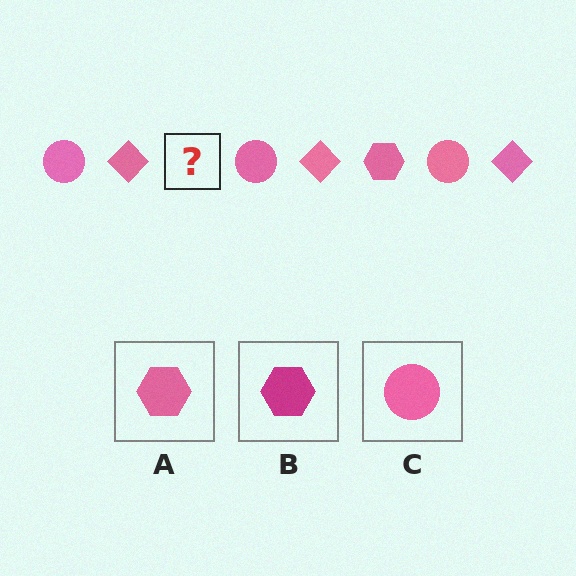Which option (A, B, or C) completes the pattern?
A.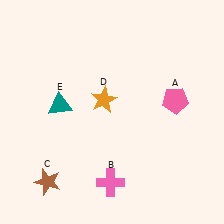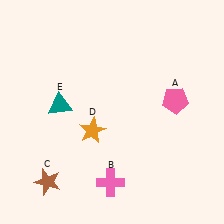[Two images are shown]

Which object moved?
The orange star (D) moved down.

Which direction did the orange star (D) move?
The orange star (D) moved down.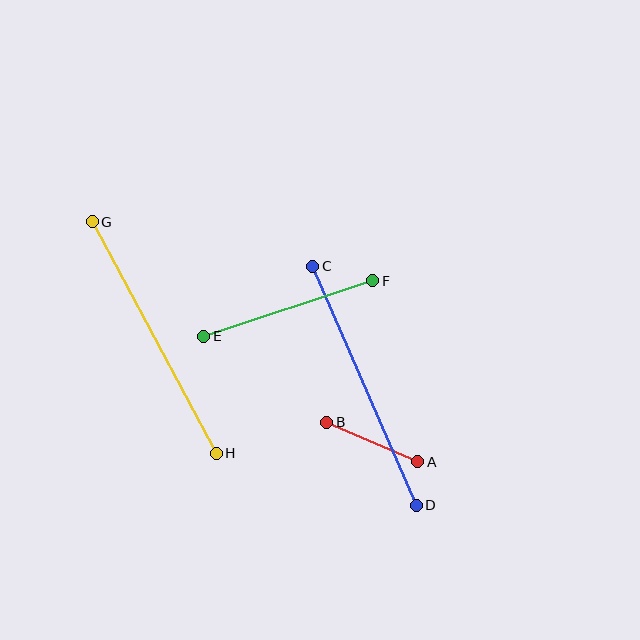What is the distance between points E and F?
The distance is approximately 178 pixels.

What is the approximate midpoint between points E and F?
The midpoint is at approximately (288, 309) pixels.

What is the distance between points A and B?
The distance is approximately 99 pixels.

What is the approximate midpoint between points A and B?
The midpoint is at approximately (372, 442) pixels.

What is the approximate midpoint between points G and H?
The midpoint is at approximately (154, 338) pixels.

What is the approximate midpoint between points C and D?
The midpoint is at approximately (365, 386) pixels.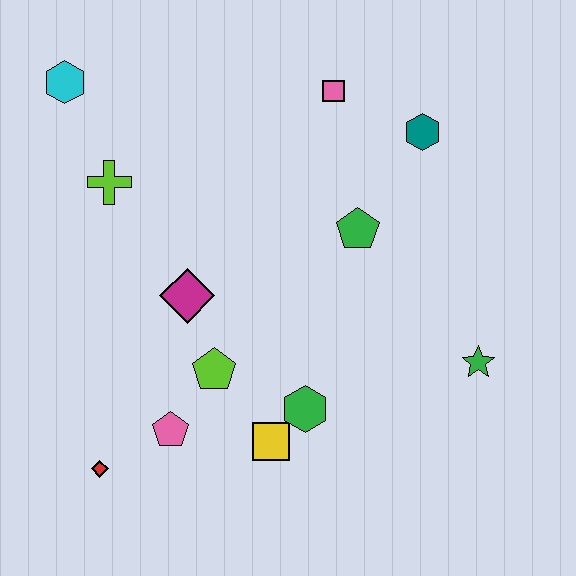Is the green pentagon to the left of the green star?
Yes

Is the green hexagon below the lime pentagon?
Yes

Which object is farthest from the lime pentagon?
The cyan hexagon is farthest from the lime pentagon.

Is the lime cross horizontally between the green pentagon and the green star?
No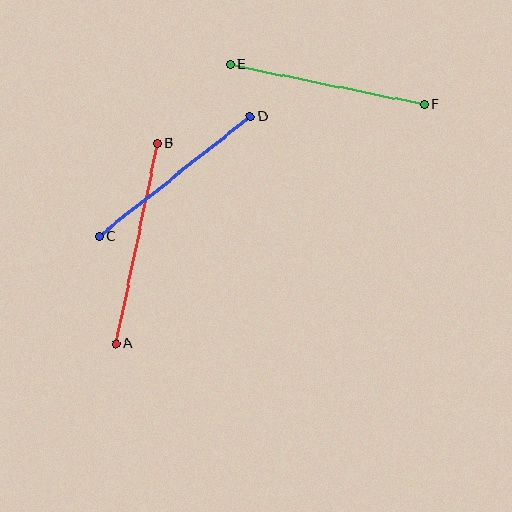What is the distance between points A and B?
The distance is approximately 205 pixels.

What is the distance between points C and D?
The distance is approximately 193 pixels.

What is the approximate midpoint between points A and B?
The midpoint is at approximately (137, 243) pixels.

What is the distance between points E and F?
The distance is approximately 199 pixels.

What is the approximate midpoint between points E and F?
The midpoint is at approximately (327, 85) pixels.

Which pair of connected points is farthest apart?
Points A and B are farthest apart.